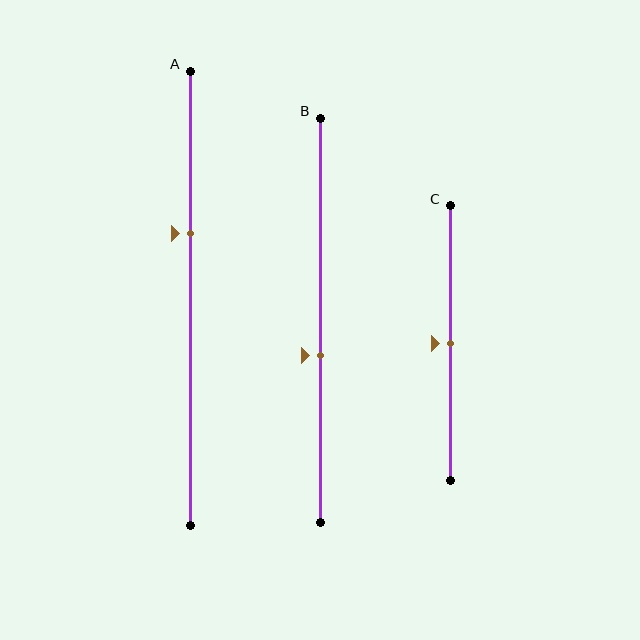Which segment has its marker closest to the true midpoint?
Segment C has its marker closest to the true midpoint.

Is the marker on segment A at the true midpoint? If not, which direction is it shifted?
No, the marker on segment A is shifted upward by about 14% of the segment length.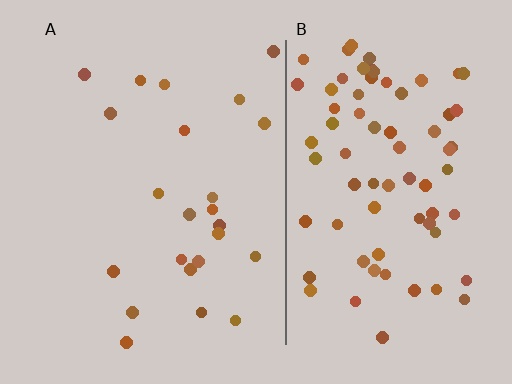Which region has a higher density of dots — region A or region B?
B (the right).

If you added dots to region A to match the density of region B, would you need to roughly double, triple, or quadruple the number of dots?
Approximately triple.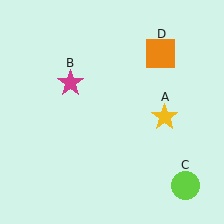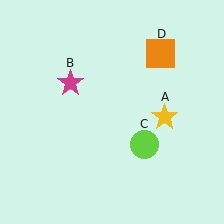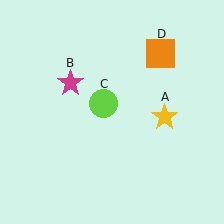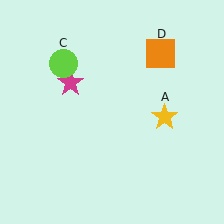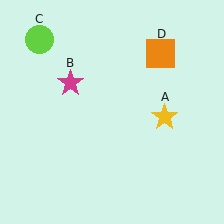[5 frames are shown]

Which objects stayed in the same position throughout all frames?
Yellow star (object A) and magenta star (object B) and orange square (object D) remained stationary.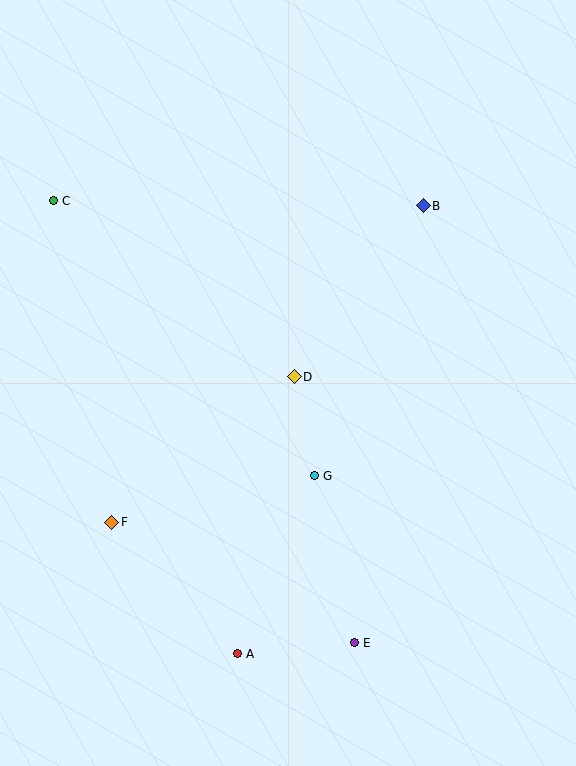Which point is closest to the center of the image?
Point D at (294, 377) is closest to the center.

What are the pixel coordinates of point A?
Point A is at (237, 654).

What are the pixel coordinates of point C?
Point C is at (53, 201).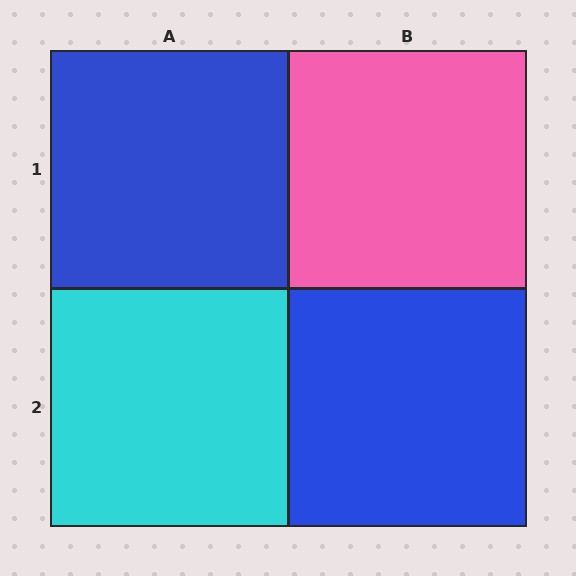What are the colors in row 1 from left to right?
Blue, pink.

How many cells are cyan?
1 cell is cyan.